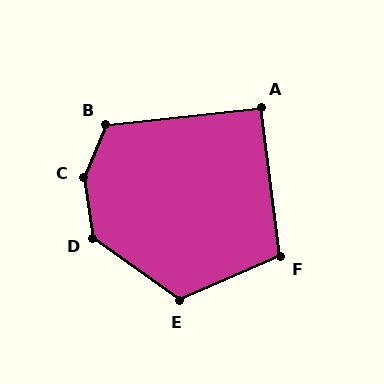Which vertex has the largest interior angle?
C, at approximately 149 degrees.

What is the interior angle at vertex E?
Approximately 121 degrees (obtuse).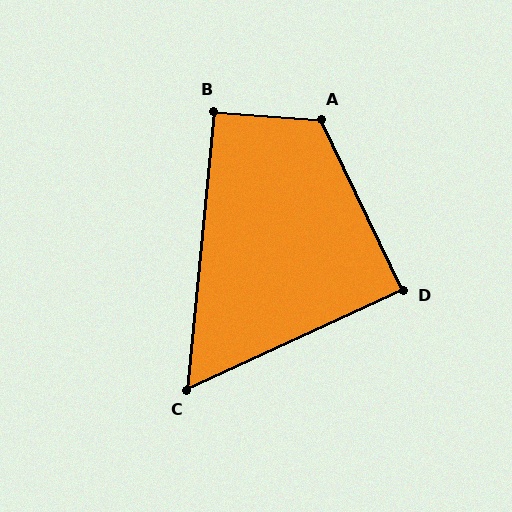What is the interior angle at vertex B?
Approximately 91 degrees (approximately right).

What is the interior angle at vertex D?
Approximately 89 degrees (approximately right).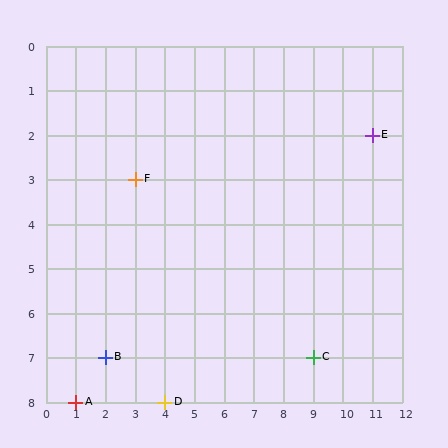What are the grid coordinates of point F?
Point F is at grid coordinates (3, 3).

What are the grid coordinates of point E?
Point E is at grid coordinates (11, 2).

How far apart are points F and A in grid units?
Points F and A are 2 columns and 5 rows apart (about 5.4 grid units diagonally).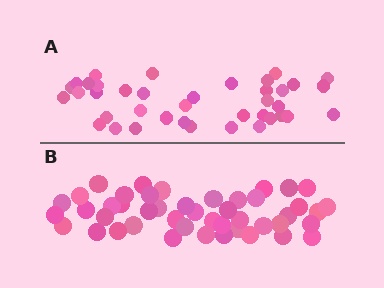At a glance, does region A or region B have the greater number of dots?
Region B (the bottom region) has more dots.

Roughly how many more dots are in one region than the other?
Region B has roughly 8 or so more dots than region A.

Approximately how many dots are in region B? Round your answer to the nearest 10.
About 50 dots. (The exact count is 46, which rounds to 50.)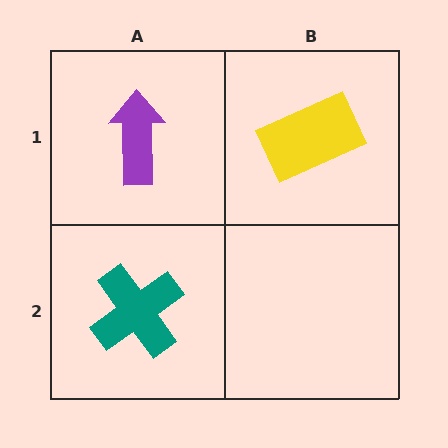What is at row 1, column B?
A yellow rectangle.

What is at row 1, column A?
A purple arrow.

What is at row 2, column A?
A teal cross.